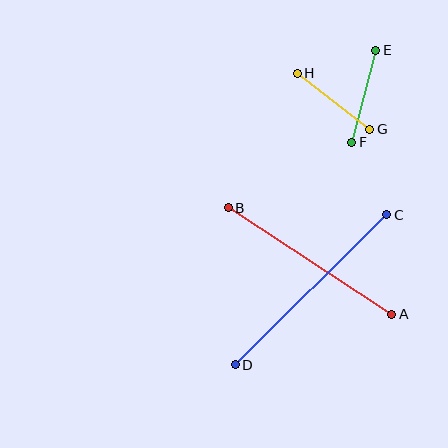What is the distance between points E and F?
The distance is approximately 95 pixels.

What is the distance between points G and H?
The distance is approximately 92 pixels.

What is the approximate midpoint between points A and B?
The midpoint is at approximately (310, 261) pixels.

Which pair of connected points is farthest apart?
Points C and D are farthest apart.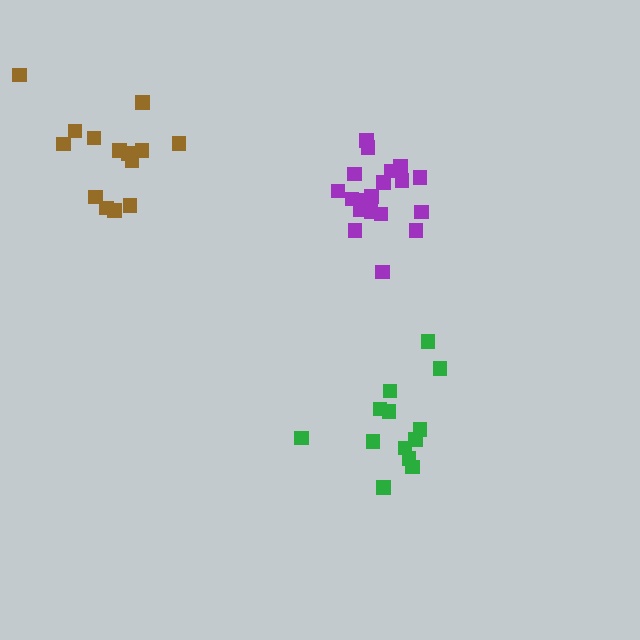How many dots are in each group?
Group 1: 13 dots, Group 2: 14 dots, Group 3: 19 dots (46 total).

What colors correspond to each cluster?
The clusters are colored: green, brown, purple.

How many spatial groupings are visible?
There are 3 spatial groupings.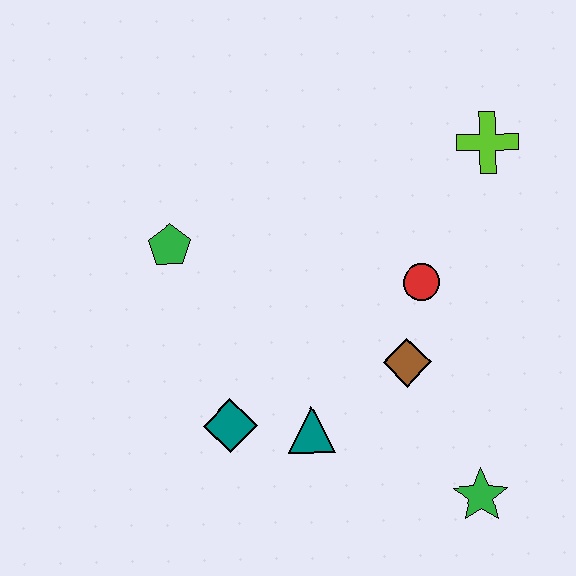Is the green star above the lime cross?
No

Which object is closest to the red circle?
The brown diamond is closest to the red circle.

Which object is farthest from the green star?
The green pentagon is farthest from the green star.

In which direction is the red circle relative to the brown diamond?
The red circle is above the brown diamond.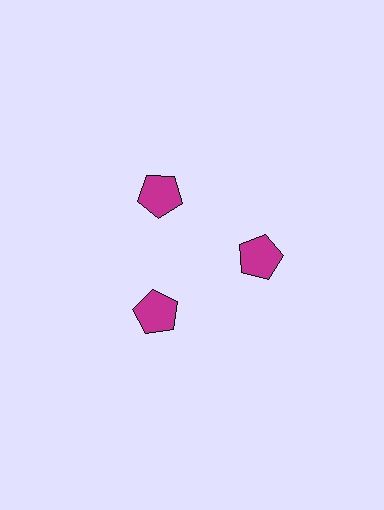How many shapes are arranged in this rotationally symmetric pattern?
There are 3 shapes, arranged in 3 groups of 1.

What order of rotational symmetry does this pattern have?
This pattern has 3-fold rotational symmetry.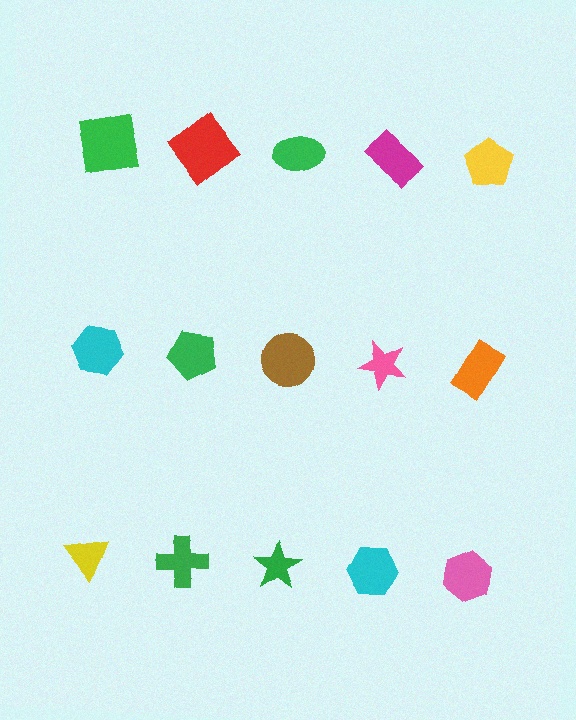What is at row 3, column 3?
A green star.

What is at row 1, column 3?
A green ellipse.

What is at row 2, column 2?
A green pentagon.